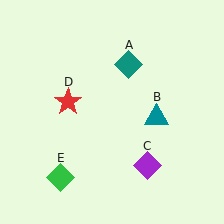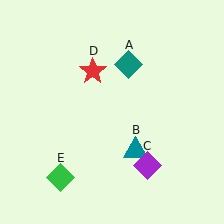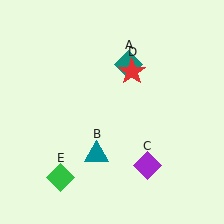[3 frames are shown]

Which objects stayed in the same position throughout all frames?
Teal diamond (object A) and purple diamond (object C) and green diamond (object E) remained stationary.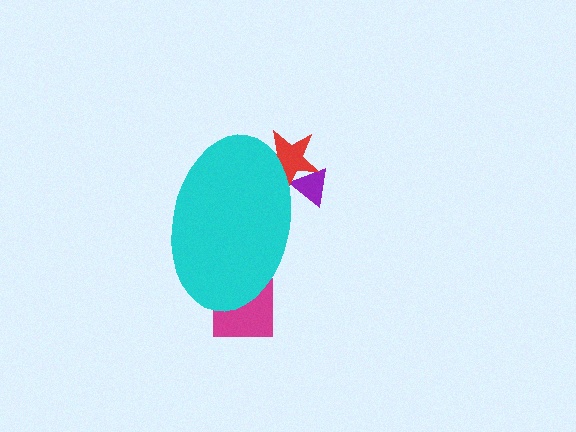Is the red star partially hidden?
Yes, the red star is partially hidden behind the cyan ellipse.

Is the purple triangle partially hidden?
Yes, the purple triangle is partially hidden behind the cyan ellipse.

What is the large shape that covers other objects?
A cyan ellipse.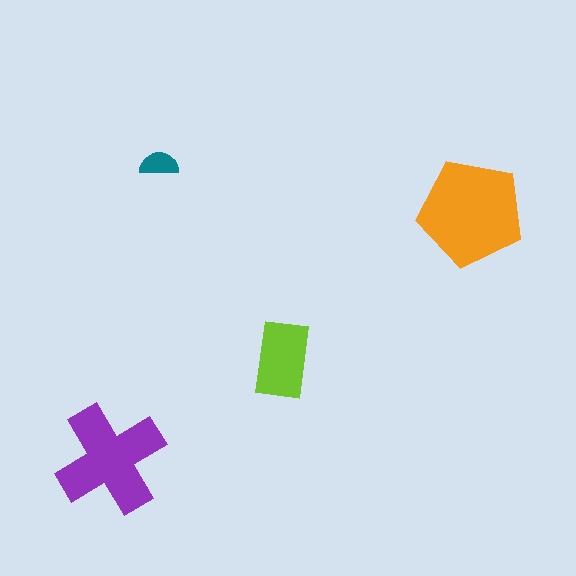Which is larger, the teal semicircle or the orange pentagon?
The orange pentagon.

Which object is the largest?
The orange pentagon.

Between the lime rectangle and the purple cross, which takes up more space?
The purple cross.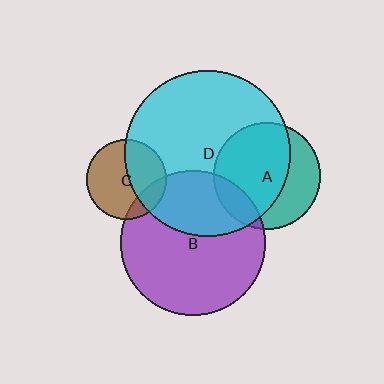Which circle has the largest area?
Circle D (cyan).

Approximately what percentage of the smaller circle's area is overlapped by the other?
Approximately 15%.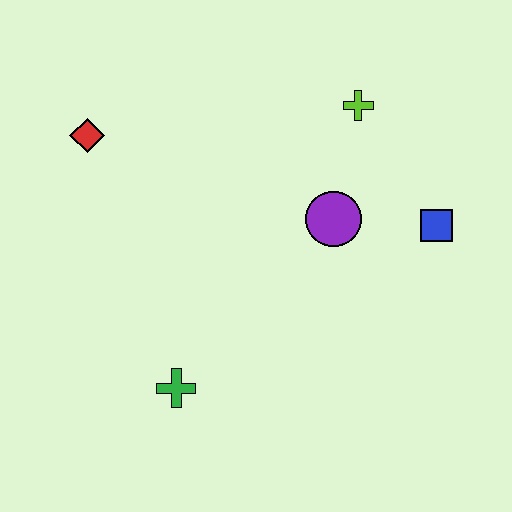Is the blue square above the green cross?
Yes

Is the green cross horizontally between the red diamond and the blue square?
Yes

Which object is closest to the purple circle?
The blue square is closest to the purple circle.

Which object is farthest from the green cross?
The lime cross is farthest from the green cross.